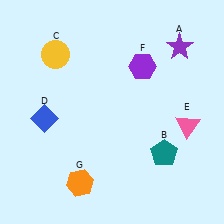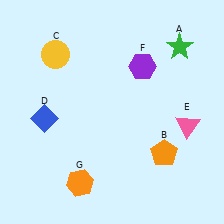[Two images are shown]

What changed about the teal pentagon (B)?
In Image 1, B is teal. In Image 2, it changed to orange.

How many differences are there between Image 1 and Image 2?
There are 2 differences between the two images.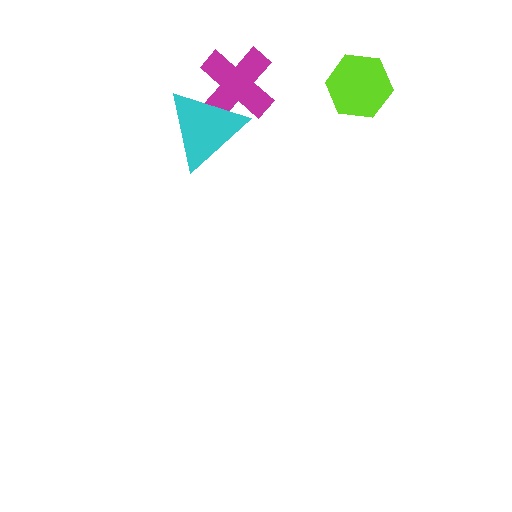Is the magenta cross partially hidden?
Yes, it is partially covered by another shape.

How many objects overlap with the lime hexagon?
0 objects overlap with the lime hexagon.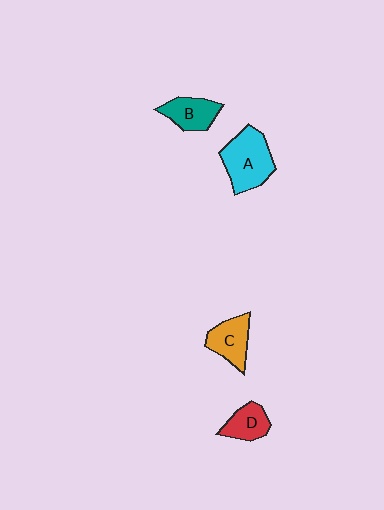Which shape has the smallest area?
Shape D (red).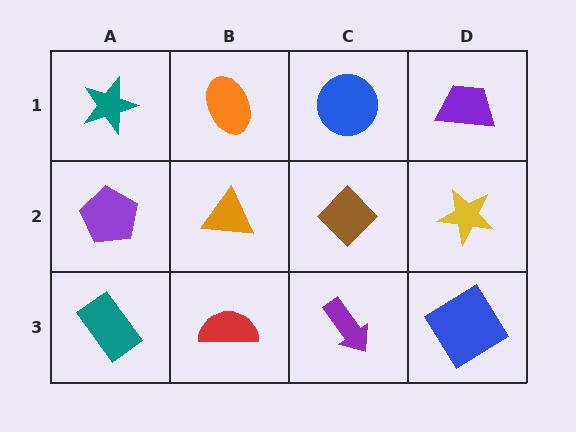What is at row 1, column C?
A blue circle.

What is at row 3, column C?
A purple arrow.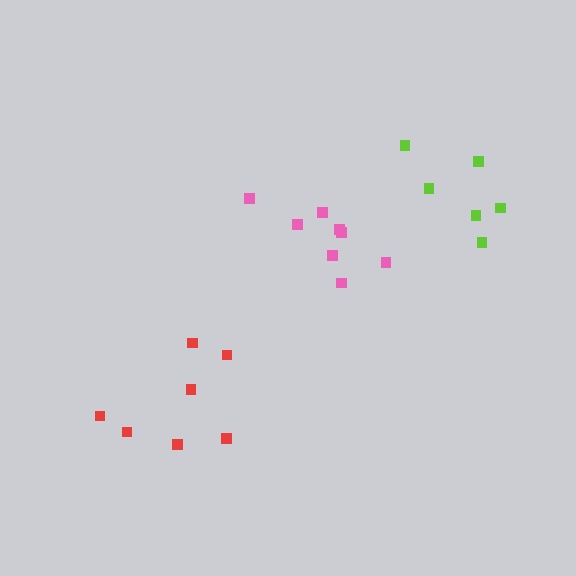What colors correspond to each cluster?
The clusters are colored: red, lime, pink.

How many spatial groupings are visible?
There are 3 spatial groupings.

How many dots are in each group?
Group 1: 7 dots, Group 2: 6 dots, Group 3: 8 dots (21 total).